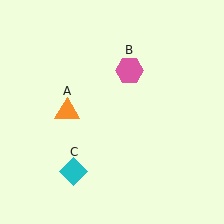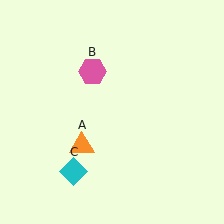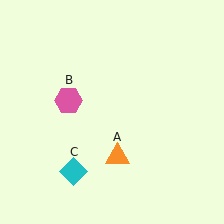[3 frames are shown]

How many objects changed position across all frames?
2 objects changed position: orange triangle (object A), pink hexagon (object B).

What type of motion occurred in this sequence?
The orange triangle (object A), pink hexagon (object B) rotated counterclockwise around the center of the scene.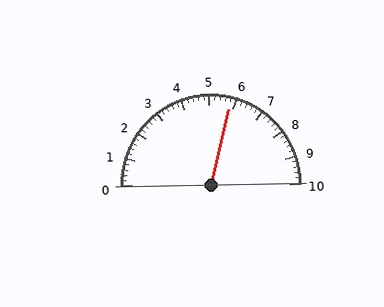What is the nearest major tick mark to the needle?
The nearest major tick mark is 6.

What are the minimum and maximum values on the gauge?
The gauge ranges from 0 to 10.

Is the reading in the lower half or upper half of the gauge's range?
The reading is in the upper half of the range (0 to 10).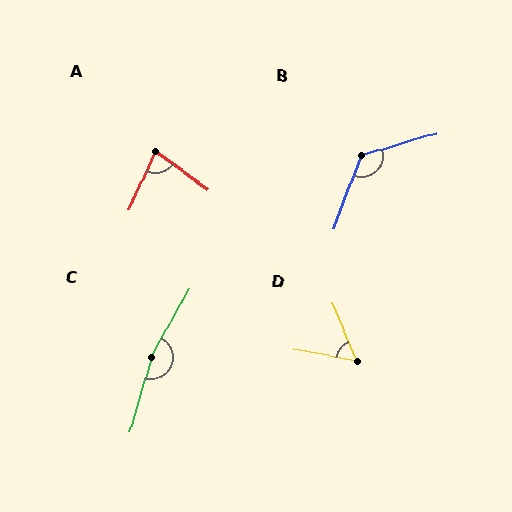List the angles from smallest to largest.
D (57°), A (78°), B (127°), C (167°).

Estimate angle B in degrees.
Approximately 127 degrees.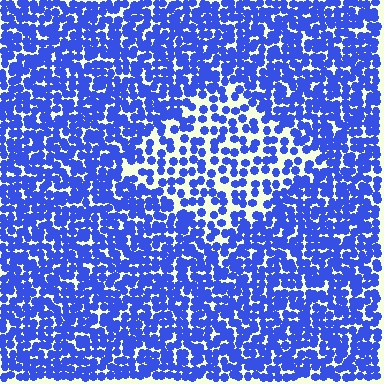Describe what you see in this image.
The image contains small blue elements arranged at two different densities. A diamond-shaped region is visible where the elements are less densely packed than the surrounding area.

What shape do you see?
I see a diamond.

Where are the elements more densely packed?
The elements are more densely packed outside the diamond boundary.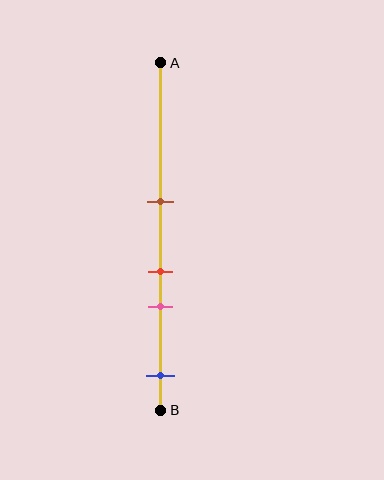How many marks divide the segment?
There are 4 marks dividing the segment.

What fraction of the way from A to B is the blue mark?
The blue mark is approximately 90% (0.9) of the way from A to B.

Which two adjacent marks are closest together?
The red and pink marks are the closest adjacent pair.